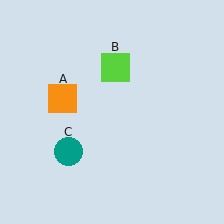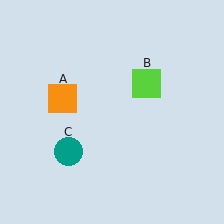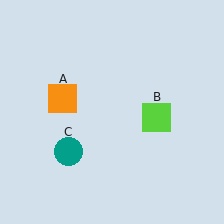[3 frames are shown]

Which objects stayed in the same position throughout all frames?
Orange square (object A) and teal circle (object C) remained stationary.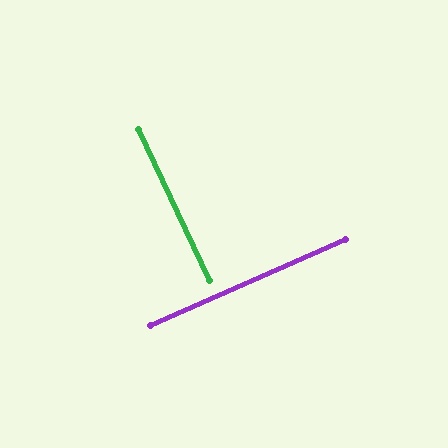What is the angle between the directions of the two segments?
Approximately 89 degrees.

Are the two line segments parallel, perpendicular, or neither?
Perpendicular — they meet at approximately 89°.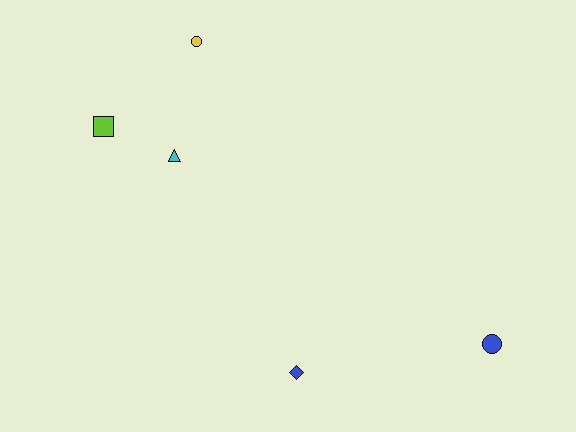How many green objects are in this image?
There are no green objects.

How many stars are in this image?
There are no stars.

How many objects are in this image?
There are 5 objects.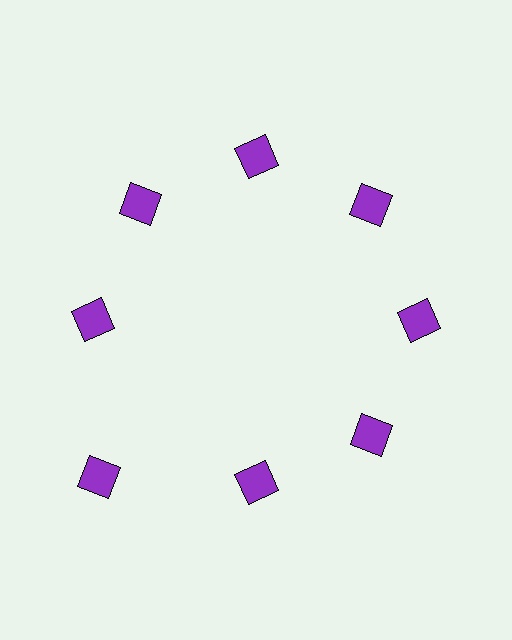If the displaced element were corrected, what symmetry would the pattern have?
It would have 8-fold rotational symmetry — the pattern would map onto itself every 45 degrees.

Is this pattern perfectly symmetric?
No. The 8 purple diamonds are arranged in a ring, but one element near the 8 o'clock position is pushed outward from the center, breaking the 8-fold rotational symmetry.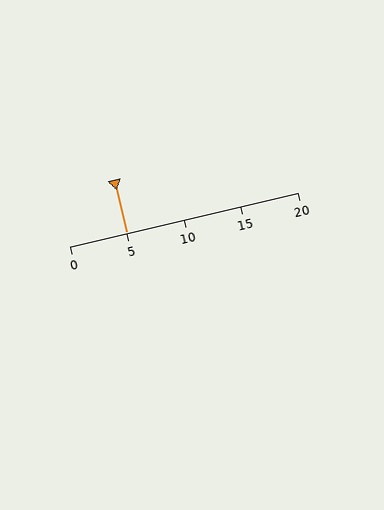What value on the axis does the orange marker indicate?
The marker indicates approximately 5.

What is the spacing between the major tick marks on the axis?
The major ticks are spaced 5 apart.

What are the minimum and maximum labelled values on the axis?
The axis runs from 0 to 20.